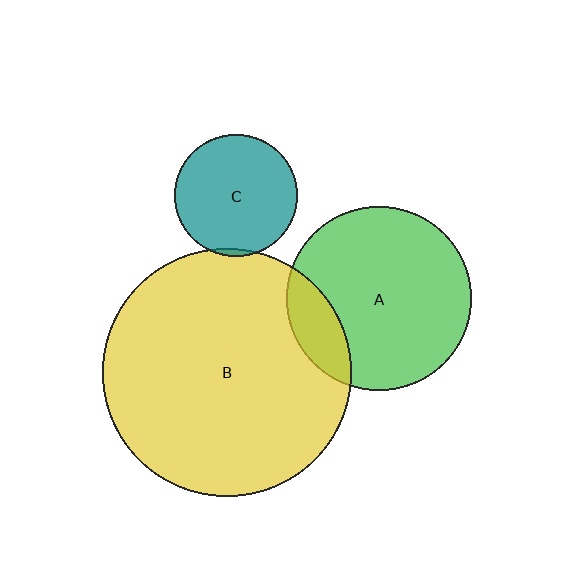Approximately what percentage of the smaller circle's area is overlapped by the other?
Approximately 5%.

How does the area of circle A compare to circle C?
Approximately 2.3 times.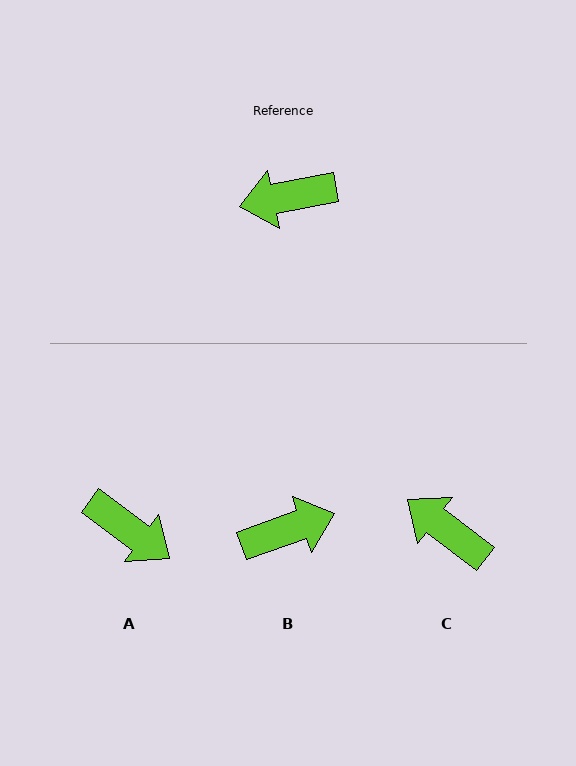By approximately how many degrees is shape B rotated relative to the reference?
Approximately 172 degrees clockwise.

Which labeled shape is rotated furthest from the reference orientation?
B, about 172 degrees away.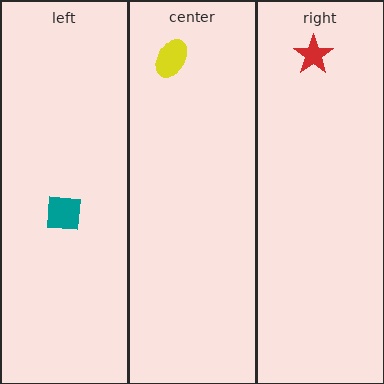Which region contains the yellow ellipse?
The center region.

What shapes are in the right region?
The red star.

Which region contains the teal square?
The left region.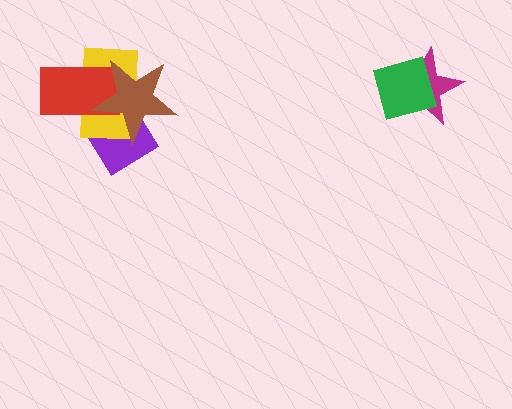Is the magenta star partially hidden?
Yes, it is partially covered by another shape.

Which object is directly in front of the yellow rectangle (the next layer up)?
The red rectangle is directly in front of the yellow rectangle.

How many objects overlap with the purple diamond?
3 objects overlap with the purple diamond.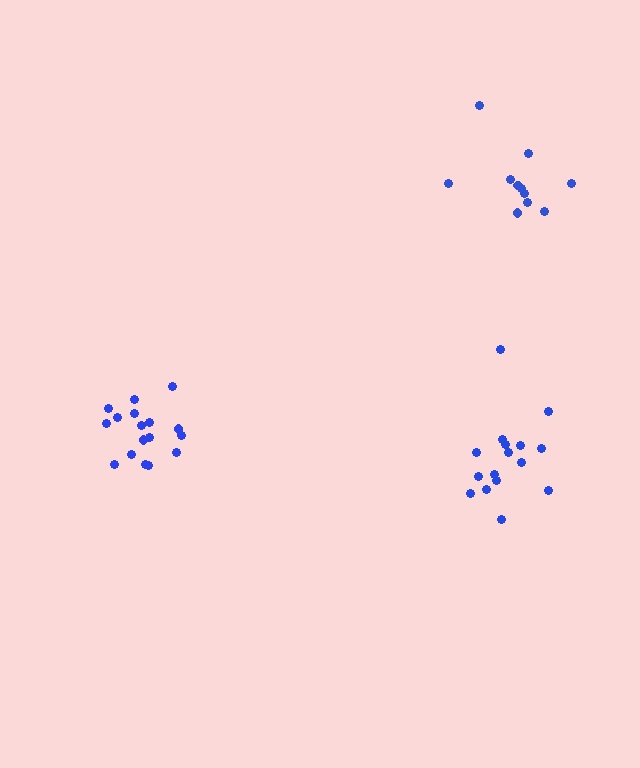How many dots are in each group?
Group 1: 17 dots, Group 2: 11 dots, Group 3: 16 dots (44 total).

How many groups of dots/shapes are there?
There are 3 groups.